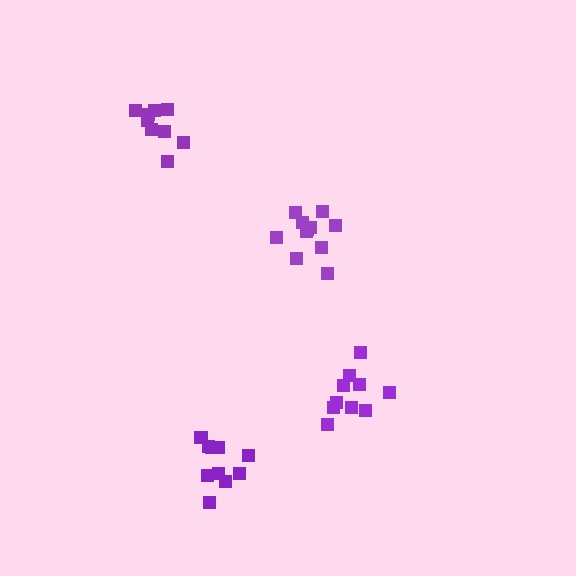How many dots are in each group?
Group 1: 9 dots, Group 2: 11 dots, Group 3: 10 dots, Group 4: 10 dots (40 total).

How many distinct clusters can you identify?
There are 4 distinct clusters.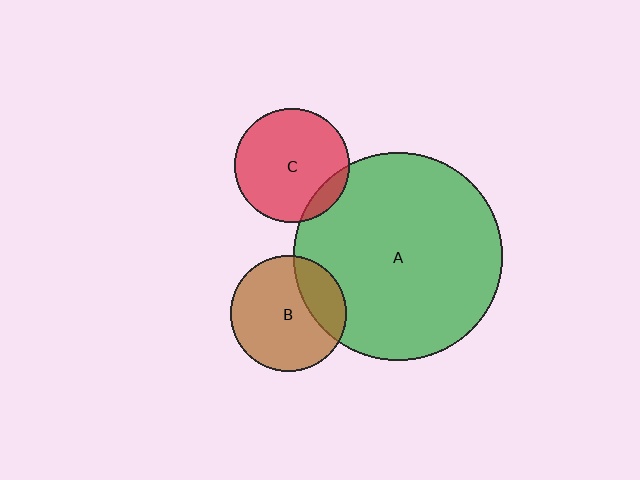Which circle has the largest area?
Circle A (green).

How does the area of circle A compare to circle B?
Approximately 3.3 times.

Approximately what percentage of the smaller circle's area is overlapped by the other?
Approximately 25%.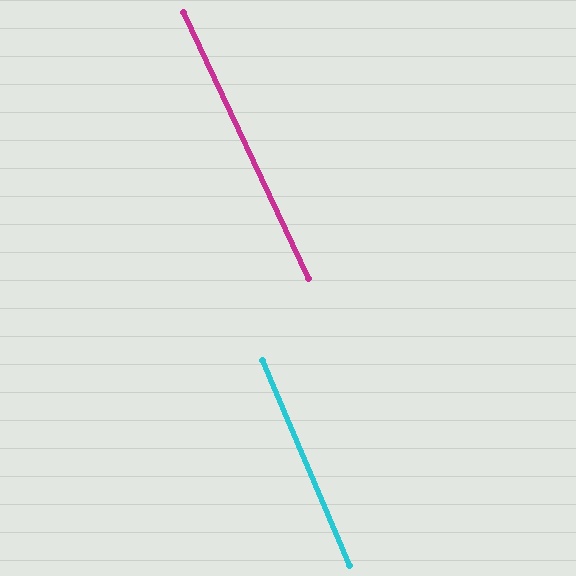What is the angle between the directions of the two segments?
Approximately 2 degrees.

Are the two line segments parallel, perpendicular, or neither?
Parallel — their directions differ by only 2.0°.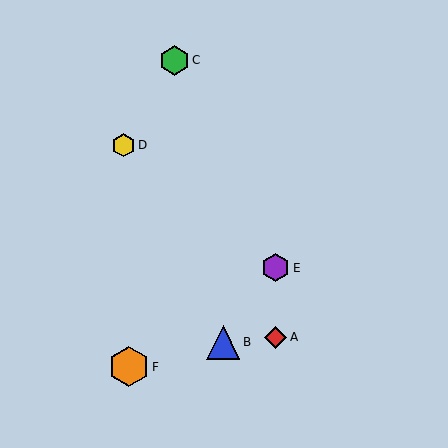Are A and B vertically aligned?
No, A is at x≈276 and B is at x≈223.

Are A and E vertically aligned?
Yes, both are at x≈276.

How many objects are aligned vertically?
2 objects (A, E) are aligned vertically.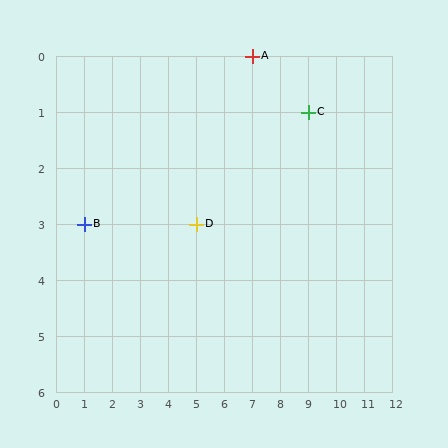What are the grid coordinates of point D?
Point D is at grid coordinates (5, 3).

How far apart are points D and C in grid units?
Points D and C are 4 columns and 2 rows apart (about 4.5 grid units diagonally).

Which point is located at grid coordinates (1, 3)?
Point B is at (1, 3).